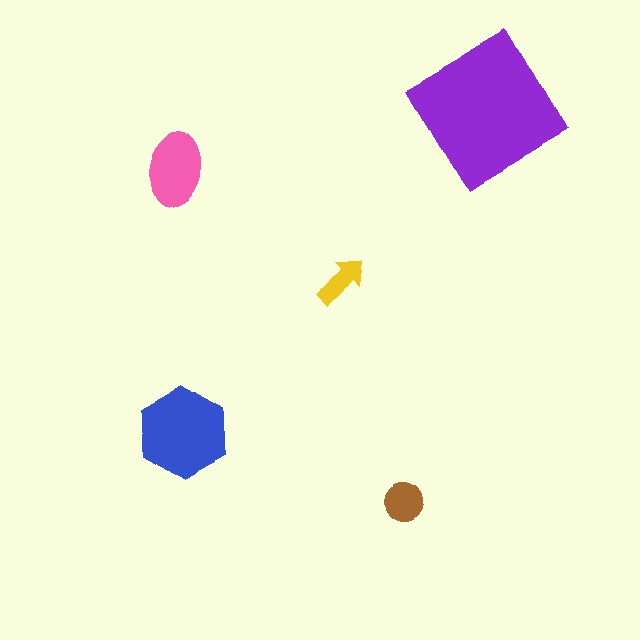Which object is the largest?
The purple diamond.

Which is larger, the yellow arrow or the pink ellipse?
The pink ellipse.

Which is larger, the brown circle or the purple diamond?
The purple diamond.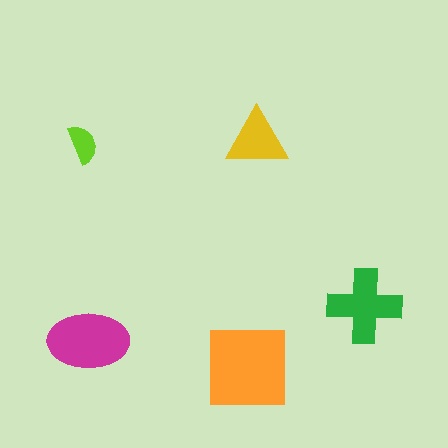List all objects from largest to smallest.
The orange square, the magenta ellipse, the green cross, the yellow triangle, the lime semicircle.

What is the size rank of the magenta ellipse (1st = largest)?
2nd.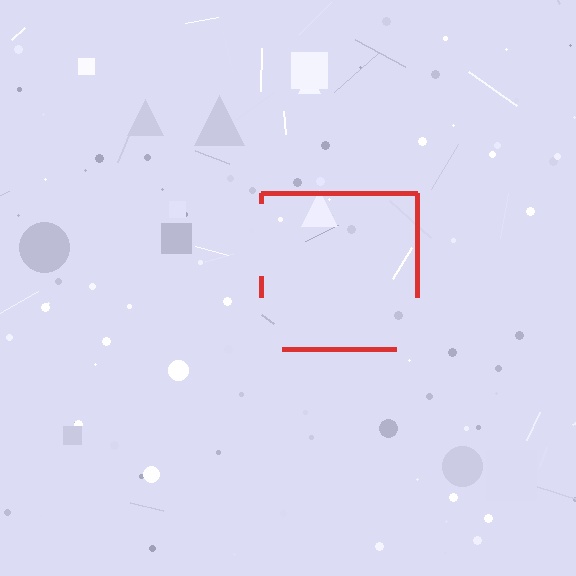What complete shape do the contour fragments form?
The contour fragments form a square.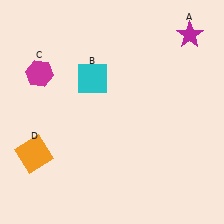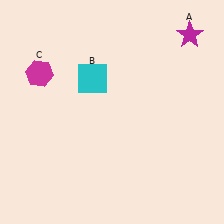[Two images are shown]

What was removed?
The orange square (D) was removed in Image 2.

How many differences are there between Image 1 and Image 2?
There is 1 difference between the two images.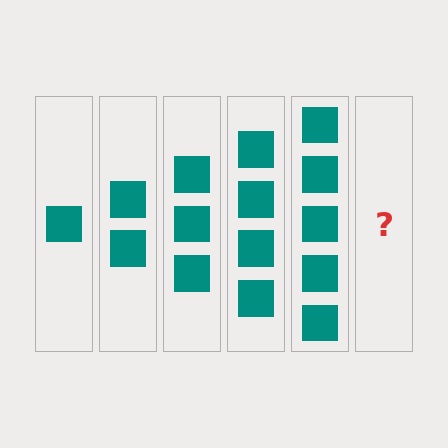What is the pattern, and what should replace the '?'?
The pattern is that each step adds one more square. The '?' should be 6 squares.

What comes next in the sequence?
The next element should be 6 squares.